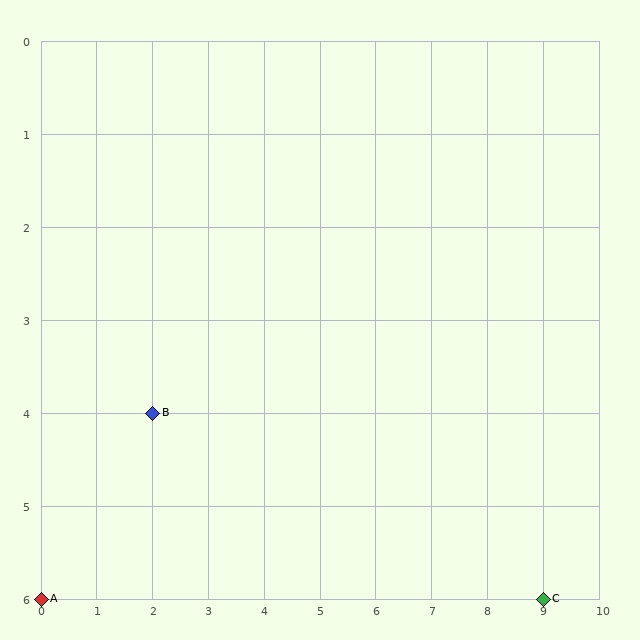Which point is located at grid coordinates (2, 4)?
Point B is at (2, 4).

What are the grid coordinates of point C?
Point C is at grid coordinates (9, 6).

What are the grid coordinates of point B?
Point B is at grid coordinates (2, 4).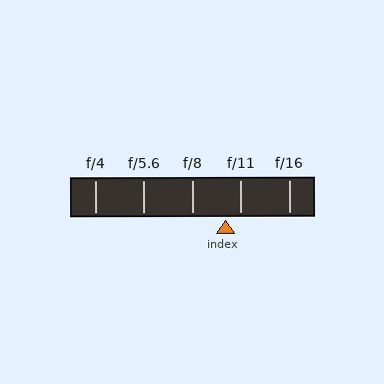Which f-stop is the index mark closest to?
The index mark is closest to f/11.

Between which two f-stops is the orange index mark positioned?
The index mark is between f/8 and f/11.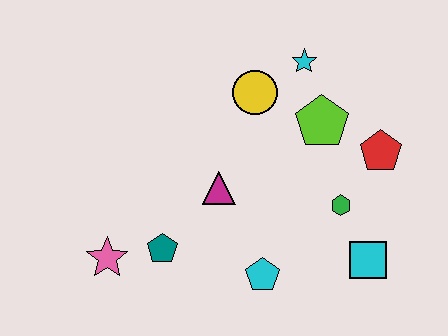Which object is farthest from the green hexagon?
The pink star is farthest from the green hexagon.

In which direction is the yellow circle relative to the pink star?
The yellow circle is above the pink star.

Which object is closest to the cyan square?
The green hexagon is closest to the cyan square.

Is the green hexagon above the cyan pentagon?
Yes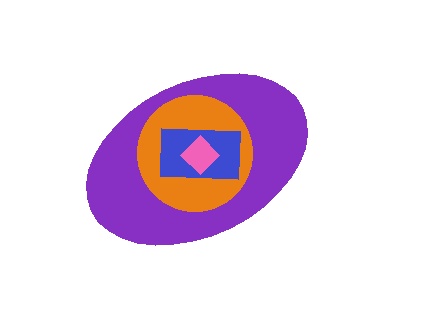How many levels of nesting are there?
4.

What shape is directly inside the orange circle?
The blue rectangle.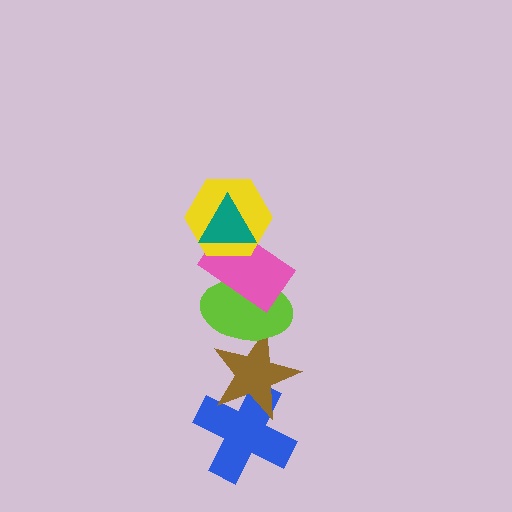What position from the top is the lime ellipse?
The lime ellipse is 4th from the top.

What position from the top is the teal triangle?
The teal triangle is 1st from the top.